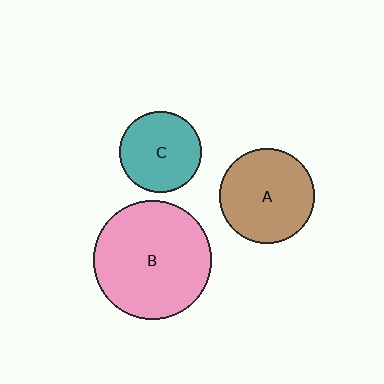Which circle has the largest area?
Circle B (pink).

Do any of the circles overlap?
No, none of the circles overlap.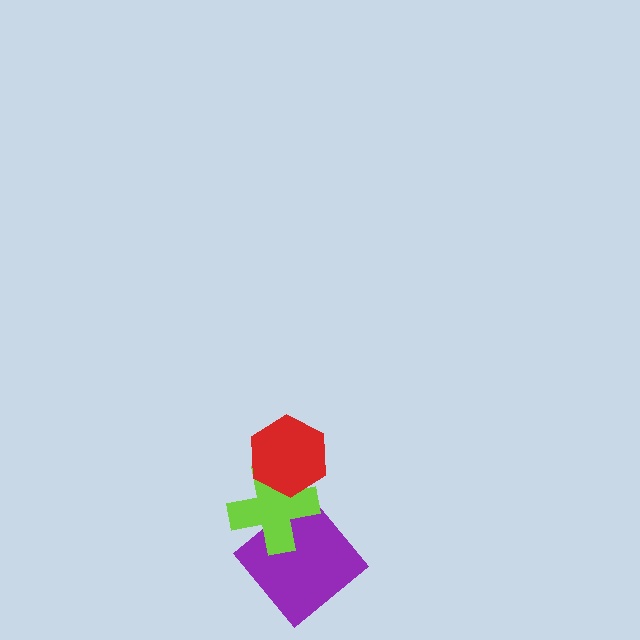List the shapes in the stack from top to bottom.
From top to bottom: the red hexagon, the lime cross, the purple diamond.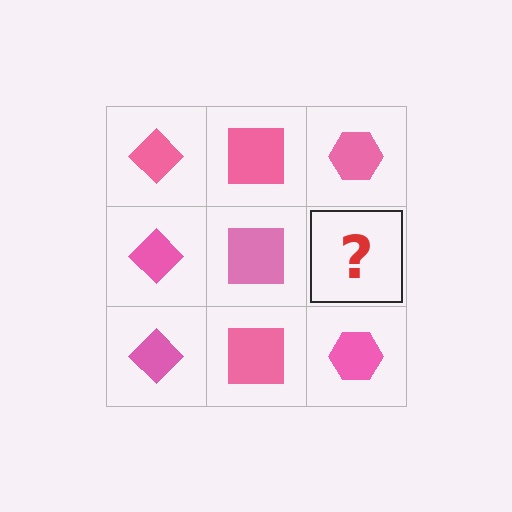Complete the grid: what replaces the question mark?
The question mark should be replaced with a pink hexagon.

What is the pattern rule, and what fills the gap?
The rule is that each column has a consistent shape. The gap should be filled with a pink hexagon.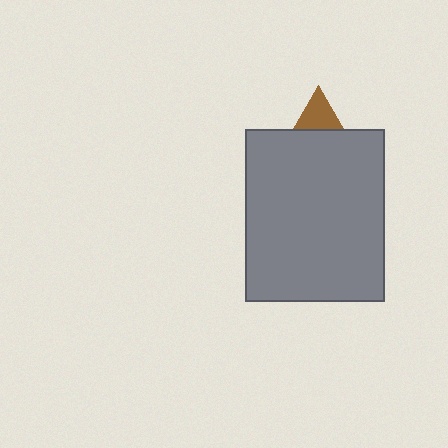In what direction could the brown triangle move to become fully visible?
The brown triangle could move up. That would shift it out from behind the gray rectangle entirely.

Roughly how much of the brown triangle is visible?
A small part of it is visible (roughly 31%).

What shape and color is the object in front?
The object in front is a gray rectangle.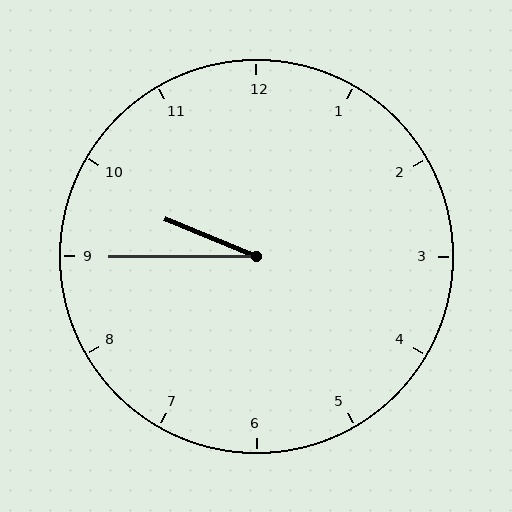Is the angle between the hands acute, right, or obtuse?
It is acute.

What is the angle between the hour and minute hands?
Approximately 22 degrees.